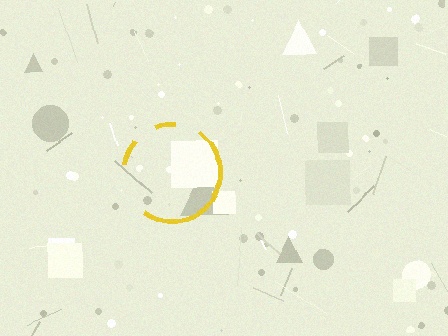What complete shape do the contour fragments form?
The contour fragments form a circle.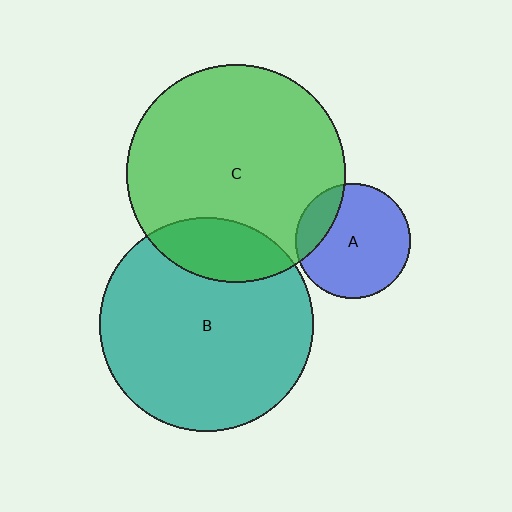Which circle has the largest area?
Circle C (green).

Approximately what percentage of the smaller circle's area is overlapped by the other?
Approximately 20%.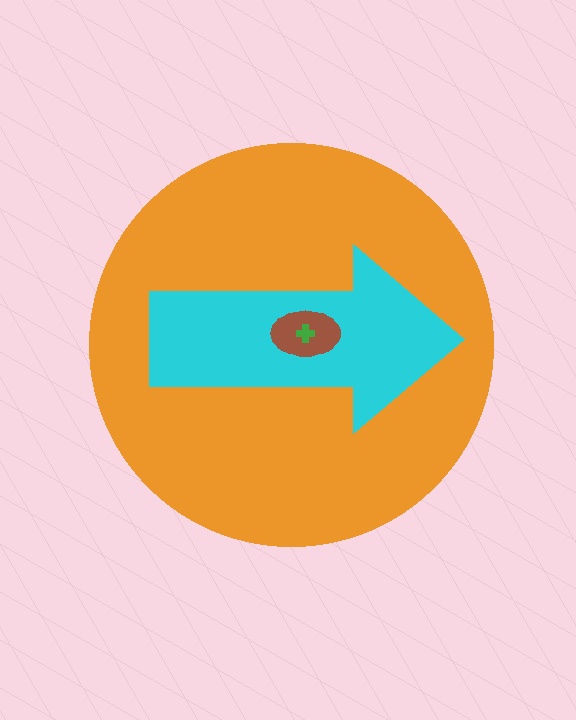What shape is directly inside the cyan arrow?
The brown ellipse.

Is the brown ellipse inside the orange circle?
Yes.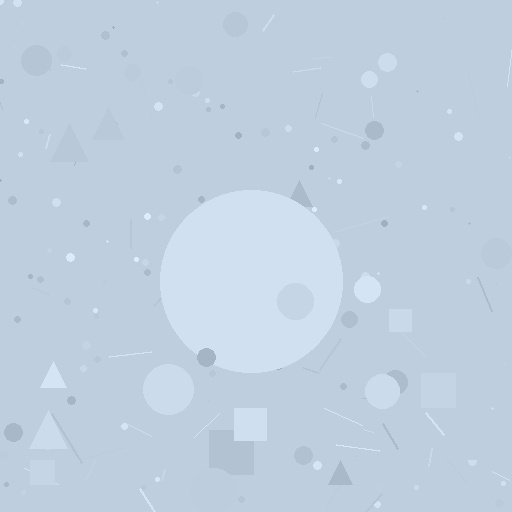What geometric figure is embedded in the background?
A circle is embedded in the background.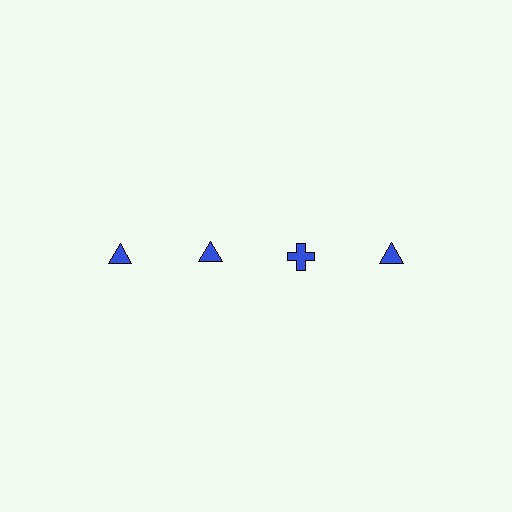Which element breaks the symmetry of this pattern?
The blue cross in the top row, center column breaks the symmetry. All other shapes are blue triangles.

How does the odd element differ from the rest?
It has a different shape: cross instead of triangle.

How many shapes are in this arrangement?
There are 4 shapes arranged in a grid pattern.